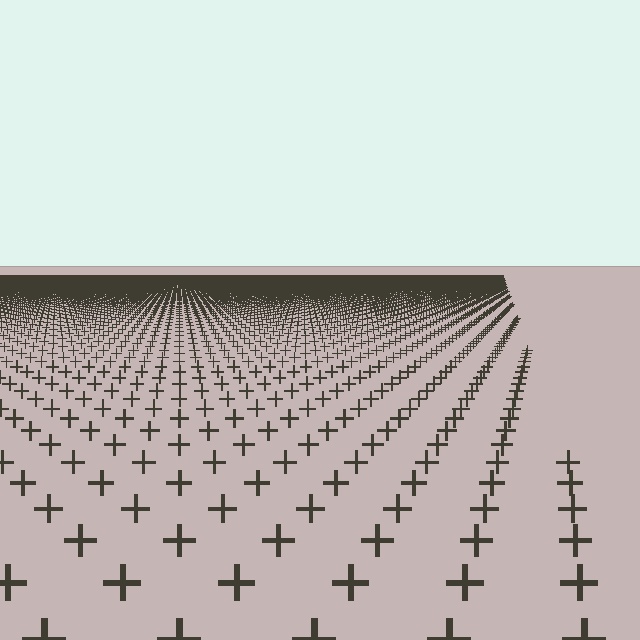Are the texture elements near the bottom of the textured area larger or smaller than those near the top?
Larger. Near the bottom, elements are closer to the viewer and appear at a bigger on-screen size.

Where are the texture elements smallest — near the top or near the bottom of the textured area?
Near the top.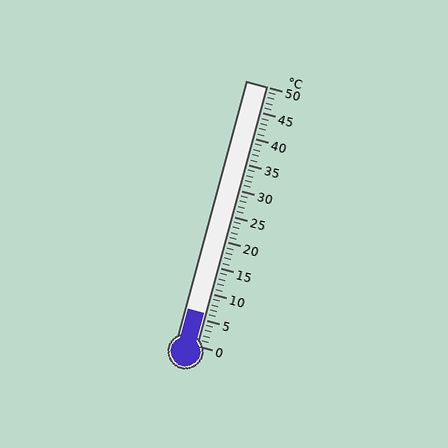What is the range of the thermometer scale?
The thermometer scale ranges from 0°C to 50°C.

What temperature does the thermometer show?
The thermometer shows approximately 6°C.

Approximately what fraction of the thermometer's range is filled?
The thermometer is filled to approximately 10% of its range.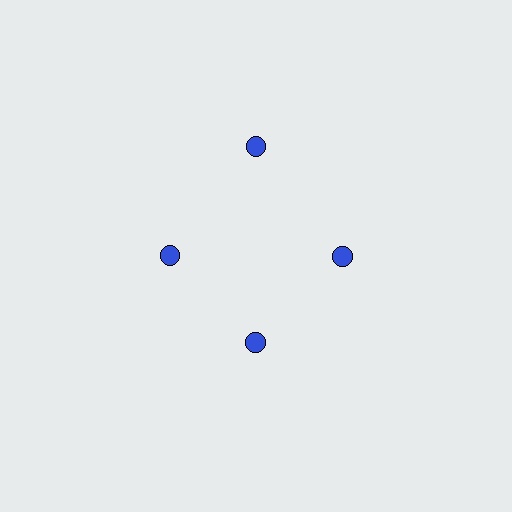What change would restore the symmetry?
The symmetry would be restored by moving it inward, back onto the ring so that all 4 circles sit at equal angles and equal distance from the center.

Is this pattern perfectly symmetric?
No. The 4 blue circles are arranged in a ring, but one element near the 12 o'clock position is pushed outward from the center, breaking the 4-fold rotational symmetry.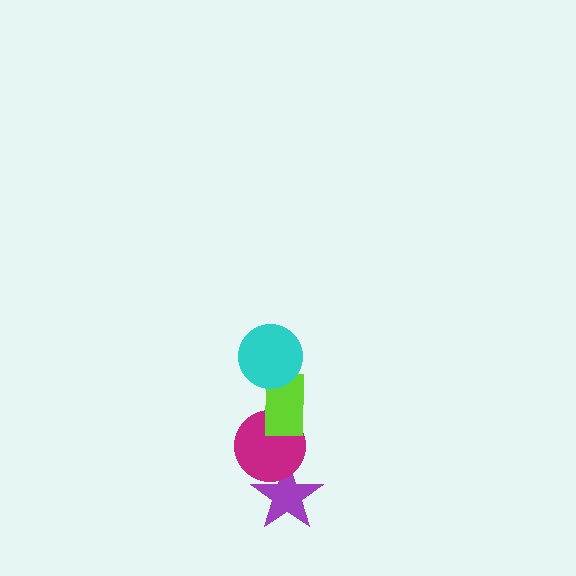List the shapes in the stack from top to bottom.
From top to bottom: the cyan circle, the lime rectangle, the magenta circle, the purple star.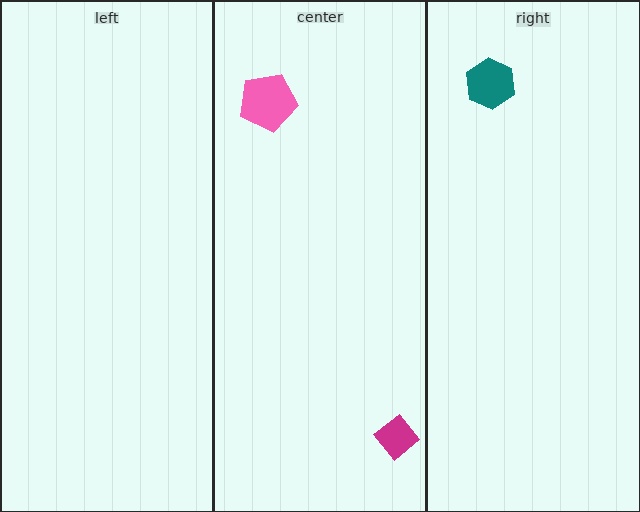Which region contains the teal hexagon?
The right region.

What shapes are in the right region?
The teal hexagon.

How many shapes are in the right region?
1.